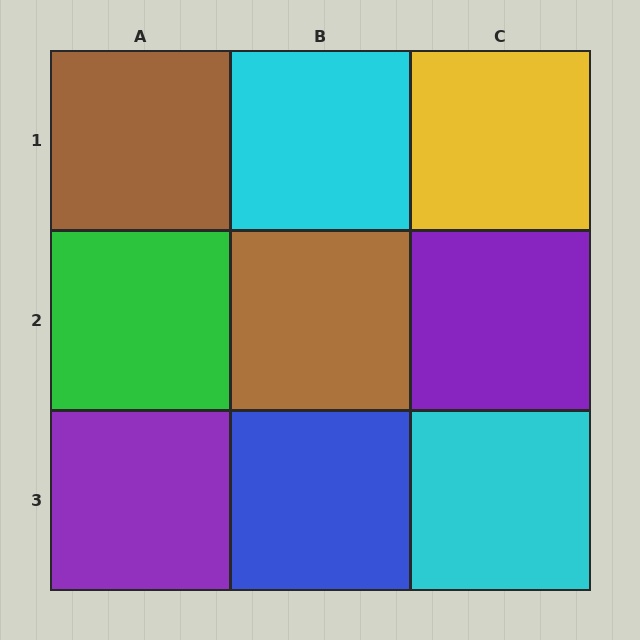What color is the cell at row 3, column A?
Purple.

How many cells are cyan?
2 cells are cyan.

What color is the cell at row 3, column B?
Blue.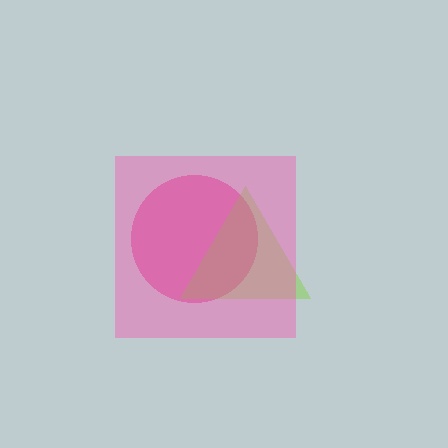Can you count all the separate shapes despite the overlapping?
Yes, there are 3 separate shapes.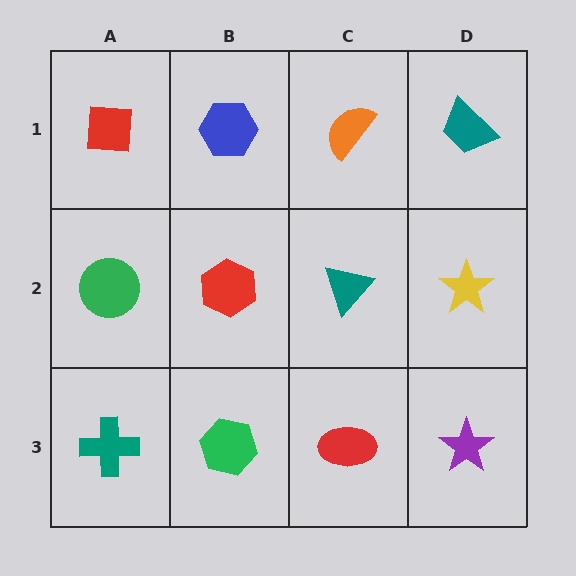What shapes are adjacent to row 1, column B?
A red hexagon (row 2, column B), a red square (row 1, column A), an orange semicircle (row 1, column C).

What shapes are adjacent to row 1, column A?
A green circle (row 2, column A), a blue hexagon (row 1, column B).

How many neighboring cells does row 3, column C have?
3.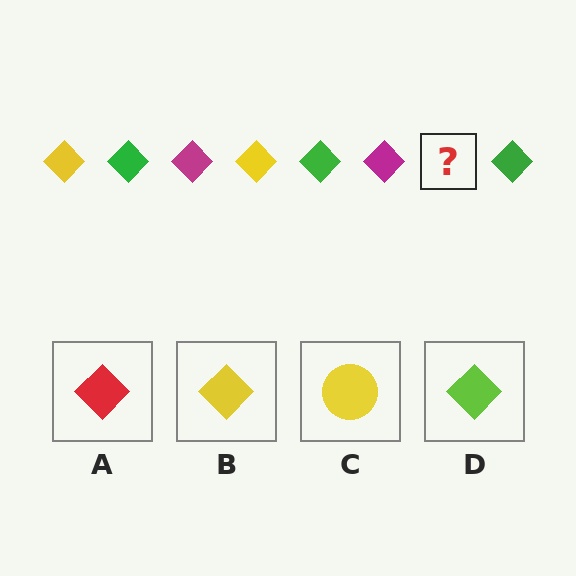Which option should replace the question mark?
Option B.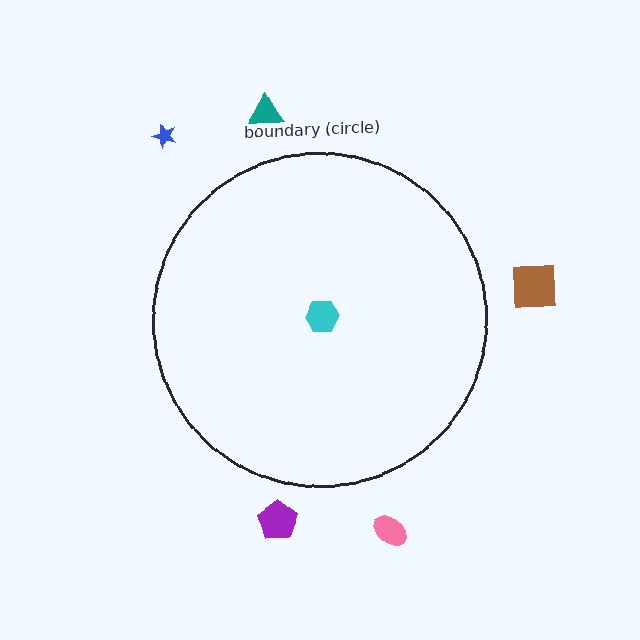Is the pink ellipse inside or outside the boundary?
Outside.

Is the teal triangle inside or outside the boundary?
Outside.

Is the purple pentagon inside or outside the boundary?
Outside.